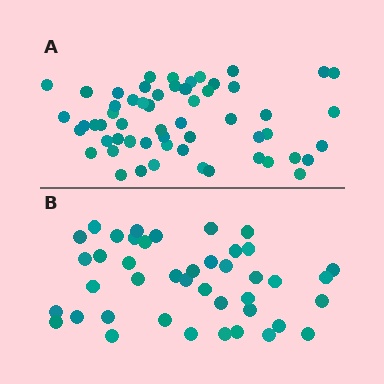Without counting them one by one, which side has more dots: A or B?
Region A (the top region) has more dots.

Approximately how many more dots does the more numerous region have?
Region A has approximately 15 more dots than region B.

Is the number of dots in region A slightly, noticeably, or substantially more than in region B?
Region A has noticeably more, but not dramatically so. The ratio is roughly 1.4 to 1.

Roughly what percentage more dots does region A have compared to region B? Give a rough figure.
About 35% more.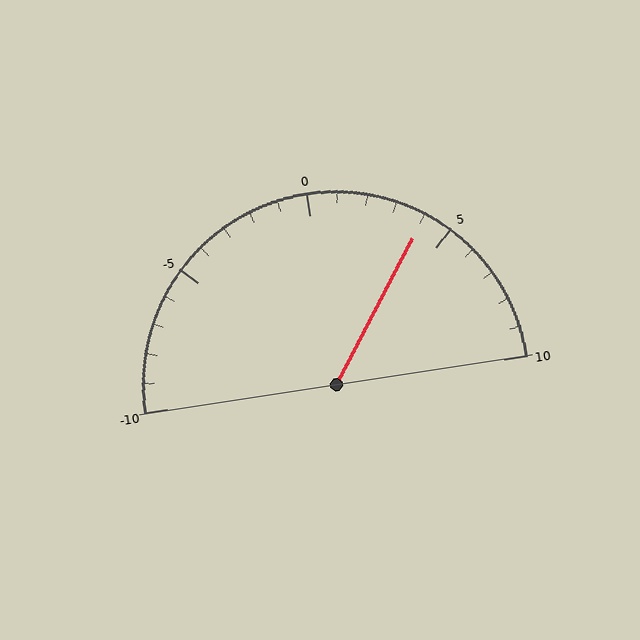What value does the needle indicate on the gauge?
The needle indicates approximately 4.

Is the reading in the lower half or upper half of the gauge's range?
The reading is in the upper half of the range (-10 to 10).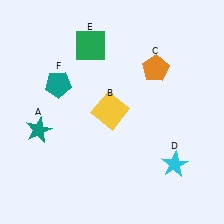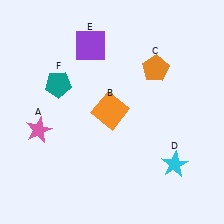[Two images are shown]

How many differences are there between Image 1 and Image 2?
There are 3 differences between the two images.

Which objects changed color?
A changed from teal to pink. B changed from yellow to orange. E changed from green to purple.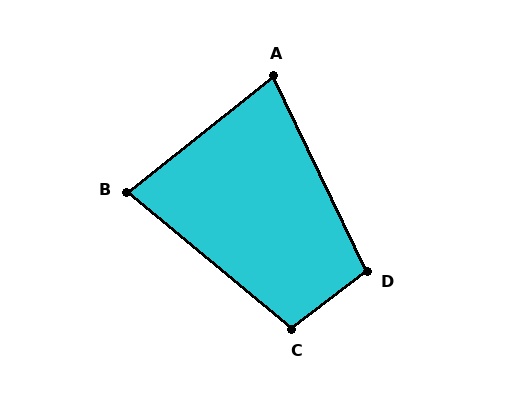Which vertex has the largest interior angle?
C, at approximately 103 degrees.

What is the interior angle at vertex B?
Approximately 78 degrees (acute).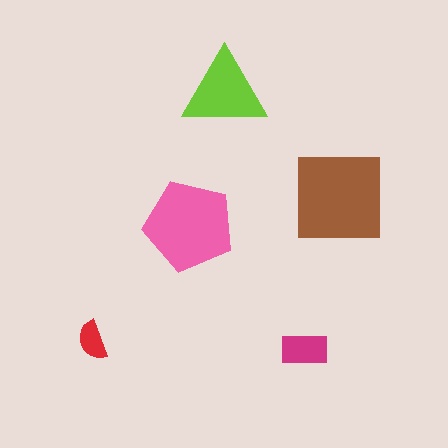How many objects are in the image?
There are 5 objects in the image.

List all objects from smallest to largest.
The red semicircle, the magenta rectangle, the lime triangle, the pink pentagon, the brown square.